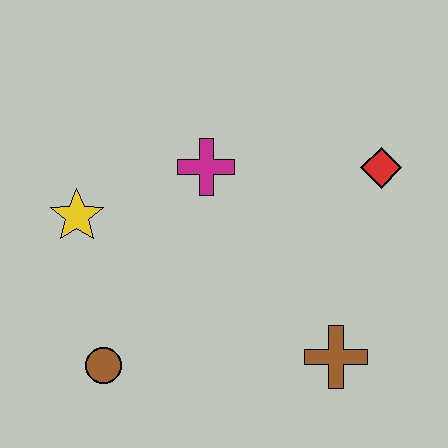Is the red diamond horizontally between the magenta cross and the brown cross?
No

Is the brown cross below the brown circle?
No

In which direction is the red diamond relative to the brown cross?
The red diamond is above the brown cross.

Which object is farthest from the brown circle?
The red diamond is farthest from the brown circle.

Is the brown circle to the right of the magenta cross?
No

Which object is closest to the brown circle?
The yellow star is closest to the brown circle.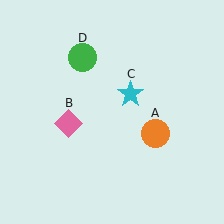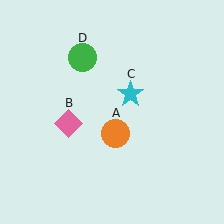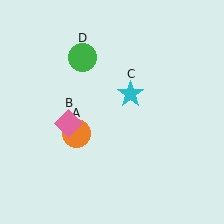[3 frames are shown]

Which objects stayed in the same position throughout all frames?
Pink diamond (object B) and cyan star (object C) and green circle (object D) remained stationary.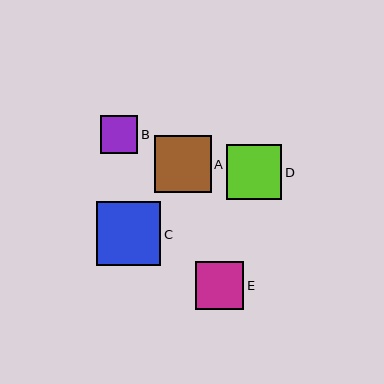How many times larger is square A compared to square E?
Square A is approximately 1.2 times the size of square E.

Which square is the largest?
Square C is the largest with a size of approximately 64 pixels.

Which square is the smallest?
Square B is the smallest with a size of approximately 37 pixels.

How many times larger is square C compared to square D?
Square C is approximately 1.2 times the size of square D.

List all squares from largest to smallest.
From largest to smallest: C, A, D, E, B.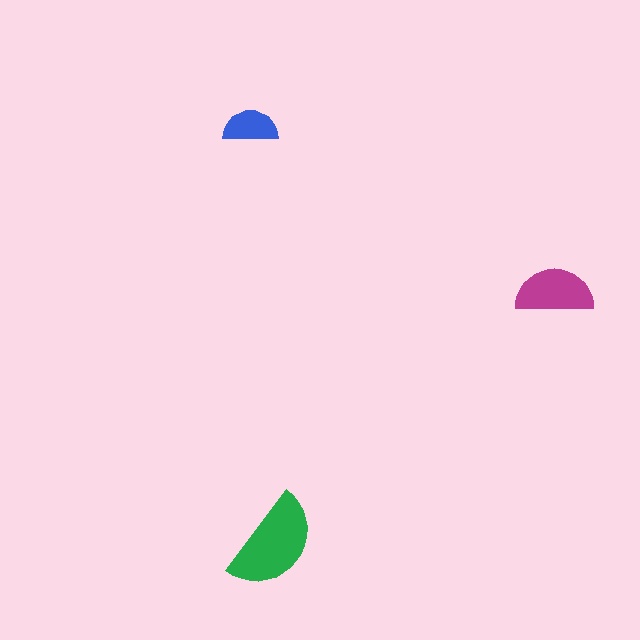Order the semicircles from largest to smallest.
the green one, the magenta one, the blue one.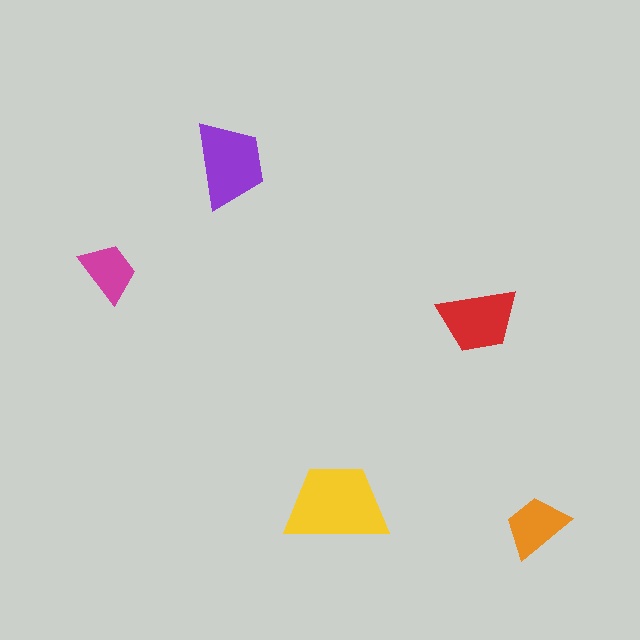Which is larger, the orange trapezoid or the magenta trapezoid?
The orange one.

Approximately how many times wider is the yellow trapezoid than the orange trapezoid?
About 1.5 times wider.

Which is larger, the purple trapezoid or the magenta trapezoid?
The purple one.